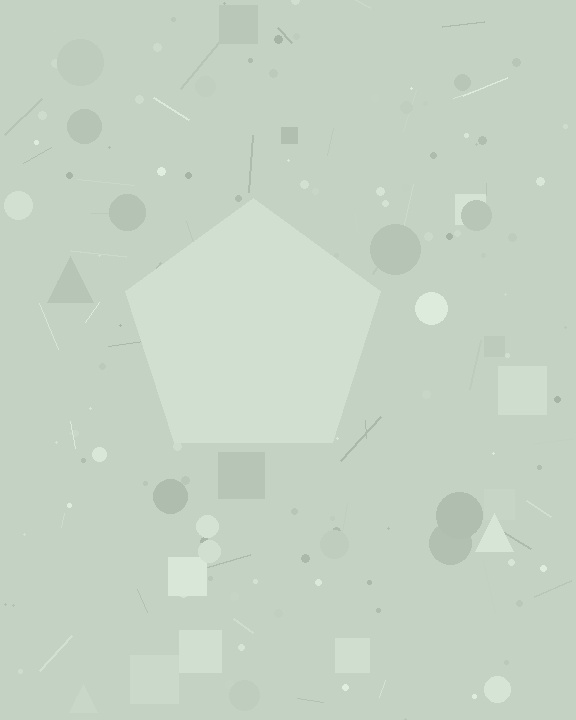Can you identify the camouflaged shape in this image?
The camouflaged shape is a pentagon.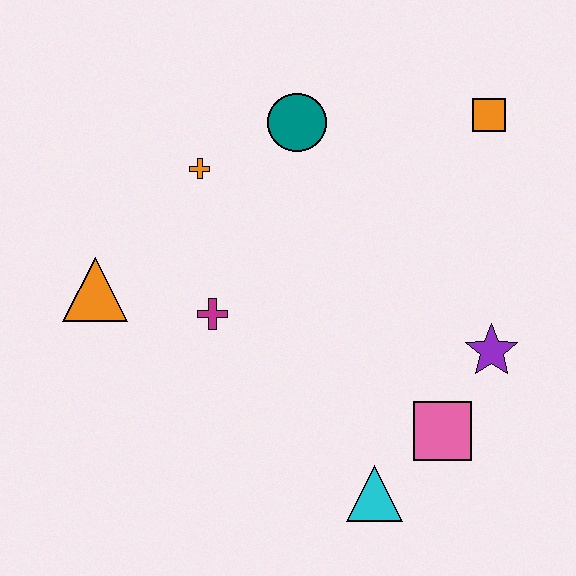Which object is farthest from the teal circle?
The cyan triangle is farthest from the teal circle.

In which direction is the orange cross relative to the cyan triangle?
The orange cross is above the cyan triangle.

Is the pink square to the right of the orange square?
No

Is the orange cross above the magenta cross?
Yes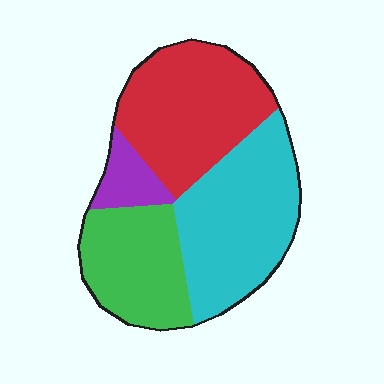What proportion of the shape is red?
Red takes up between a quarter and a half of the shape.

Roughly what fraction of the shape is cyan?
Cyan covers 35% of the shape.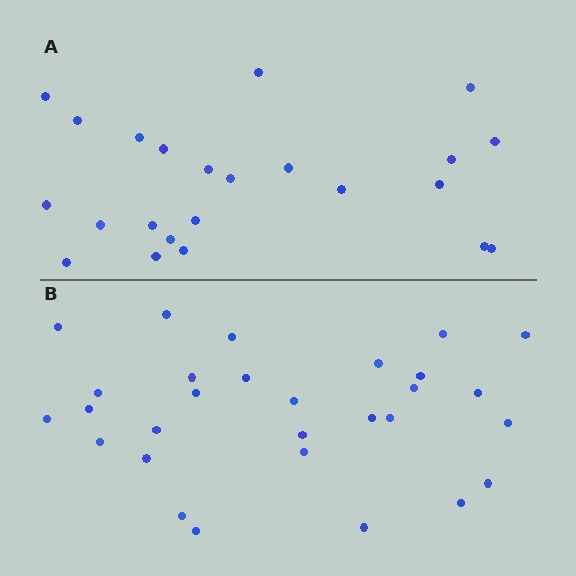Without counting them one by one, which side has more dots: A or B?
Region B (the bottom region) has more dots.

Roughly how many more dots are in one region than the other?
Region B has about 6 more dots than region A.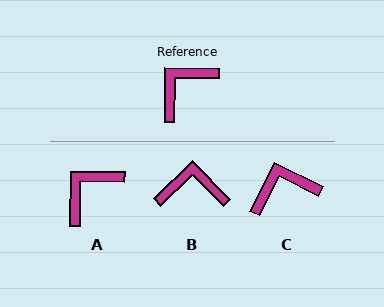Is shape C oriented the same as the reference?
No, it is off by about 26 degrees.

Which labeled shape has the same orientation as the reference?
A.